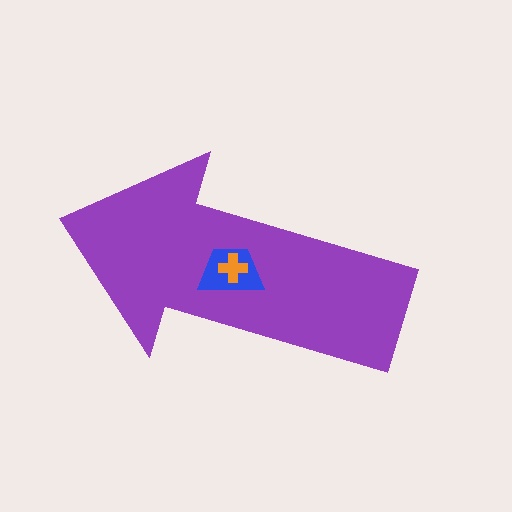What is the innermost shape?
The orange cross.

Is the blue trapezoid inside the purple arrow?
Yes.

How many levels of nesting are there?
3.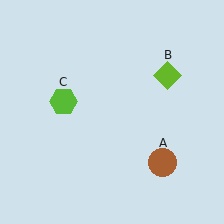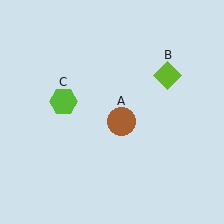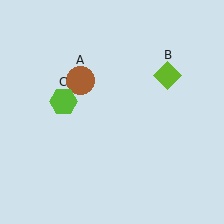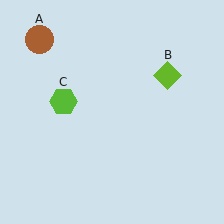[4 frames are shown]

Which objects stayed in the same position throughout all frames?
Lime diamond (object B) and lime hexagon (object C) remained stationary.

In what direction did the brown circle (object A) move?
The brown circle (object A) moved up and to the left.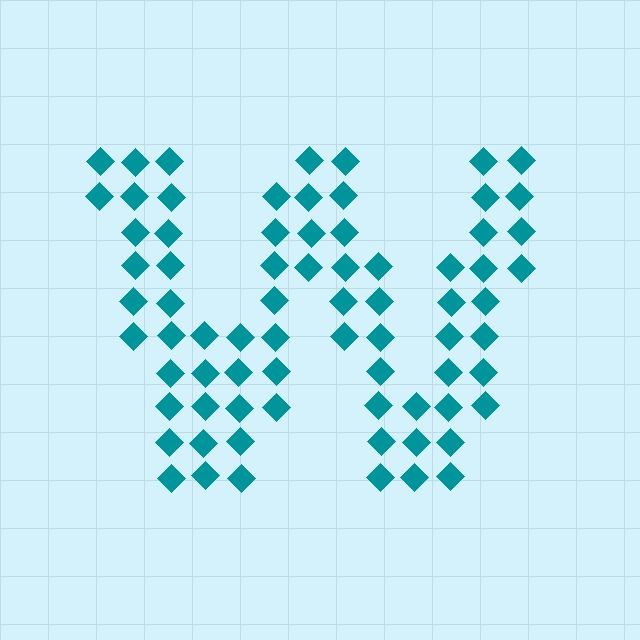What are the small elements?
The small elements are diamonds.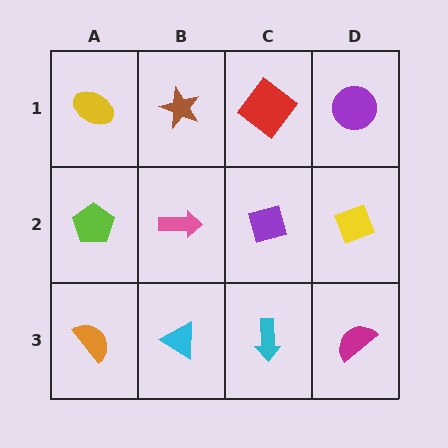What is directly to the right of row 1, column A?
A brown star.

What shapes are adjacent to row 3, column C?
A purple diamond (row 2, column C), a cyan triangle (row 3, column B), a magenta semicircle (row 3, column D).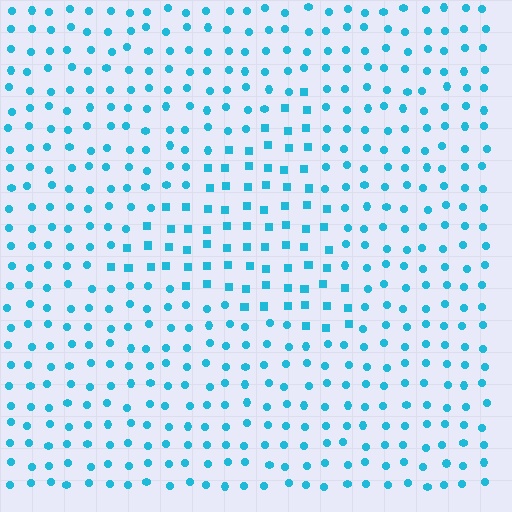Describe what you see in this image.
The image is filled with small cyan elements arranged in a uniform grid. A triangle-shaped region contains squares, while the surrounding area contains circles. The boundary is defined purely by the change in element shape.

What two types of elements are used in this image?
The image uses squares inside the triangle region and circles outside it.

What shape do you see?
I see a triangle.